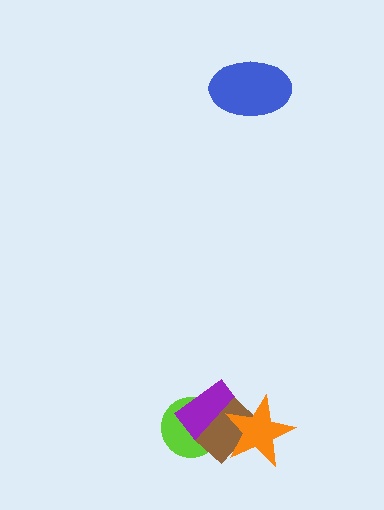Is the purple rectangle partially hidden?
Yes, it is partially covered by another shape.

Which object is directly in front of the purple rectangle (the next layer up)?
The brown rectangle is directly in front of the purple rectangle.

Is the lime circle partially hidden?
Yes, it is partially covered by another shape.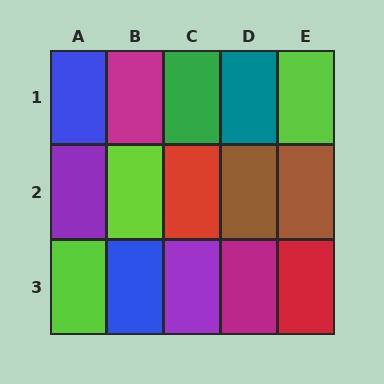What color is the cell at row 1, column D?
Teal.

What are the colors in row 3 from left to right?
Lime, blue, purple, magenta, red.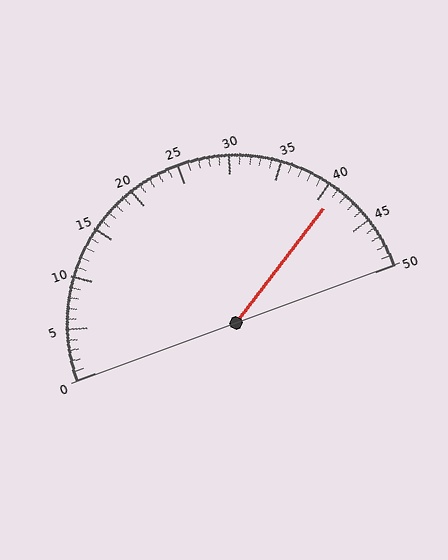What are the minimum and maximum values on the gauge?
The gauge ranges from 0 to 50.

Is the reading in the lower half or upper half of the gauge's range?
The reading is in the upper half of the range (0 to 50).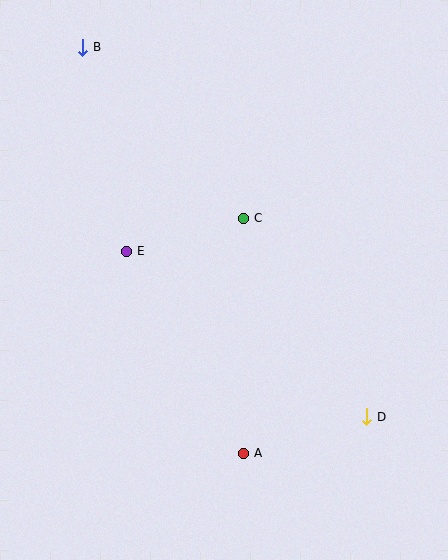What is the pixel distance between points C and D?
The distance between C and D is 234 pixels.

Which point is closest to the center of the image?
Point C at (244, 218) is closest to the center.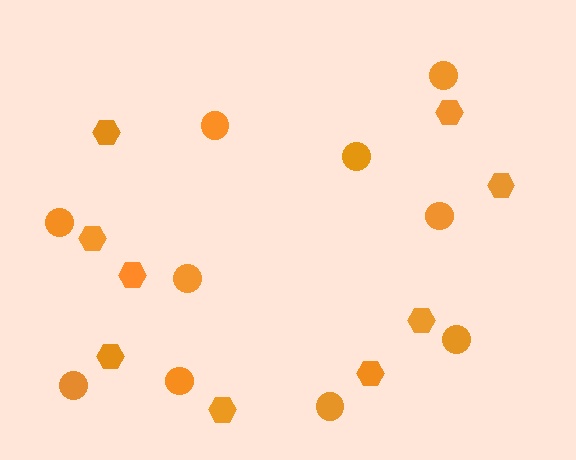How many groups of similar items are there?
There are 2 groups: one group of circles (10) and one group of hexagons (9).